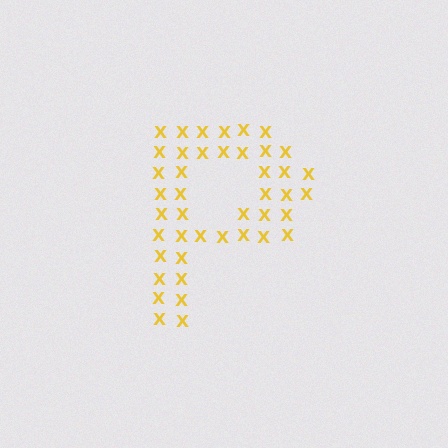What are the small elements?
The small elements are letter X's.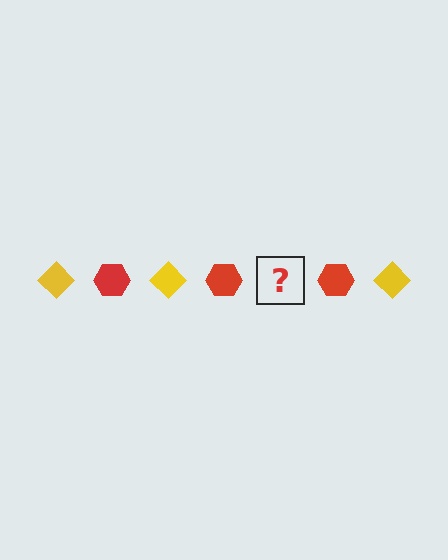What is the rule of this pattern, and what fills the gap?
The rule is that the pattern alternates between yellow diamond and red hexagon. The gap should be filled with a yellow diamond.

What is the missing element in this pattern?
The missing element is a yellow diamond.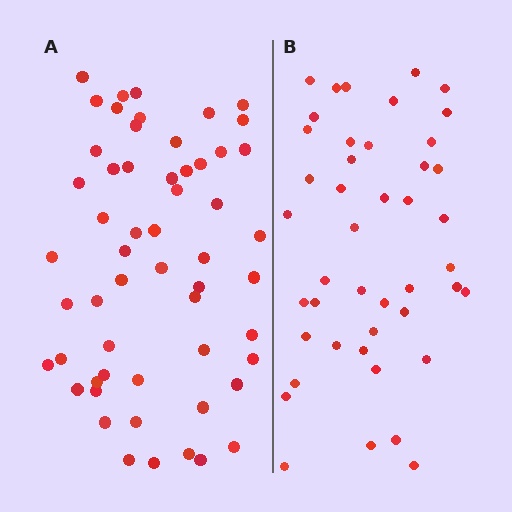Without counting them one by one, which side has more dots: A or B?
Region A (the left region) has more dots.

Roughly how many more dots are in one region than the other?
Region A has roughly 12 or so more dots than region B.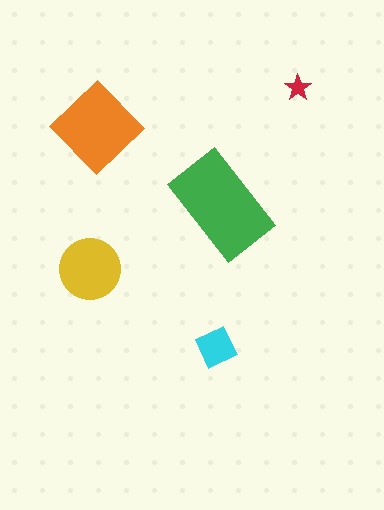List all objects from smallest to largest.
The red star, the cyan square, the yellow circle, the orange diamond, the green rectangle.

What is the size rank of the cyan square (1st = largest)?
4th.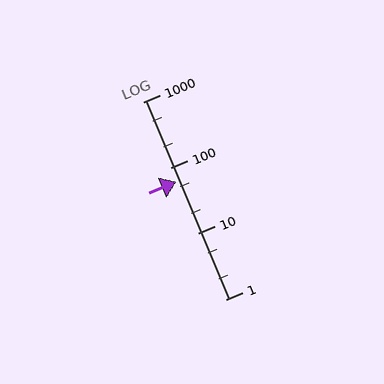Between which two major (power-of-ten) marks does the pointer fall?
The pointer is between 10 and 100.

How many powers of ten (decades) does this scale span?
The scale spans 3 decades, from 1 to 1000.